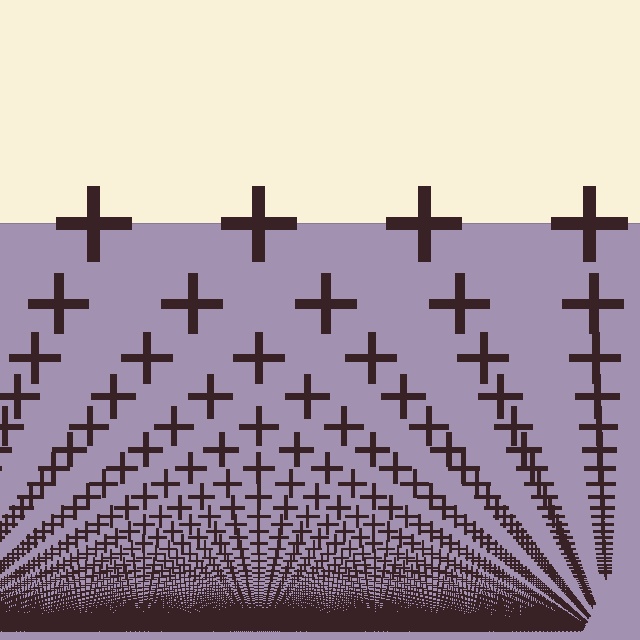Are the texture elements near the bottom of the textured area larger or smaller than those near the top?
Smaller. The gradient is inverted — elements near the bottom are smaller and denser.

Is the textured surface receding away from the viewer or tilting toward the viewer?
The surface appears to tilt toward the viewer. Texture elements get larger and sparser toward the top.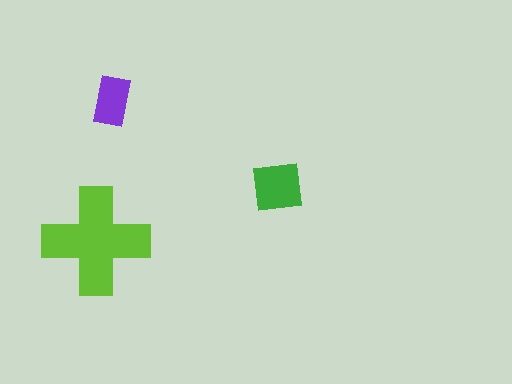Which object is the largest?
The lime cross.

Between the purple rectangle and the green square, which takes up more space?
The green square.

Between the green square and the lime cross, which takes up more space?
The lime cross.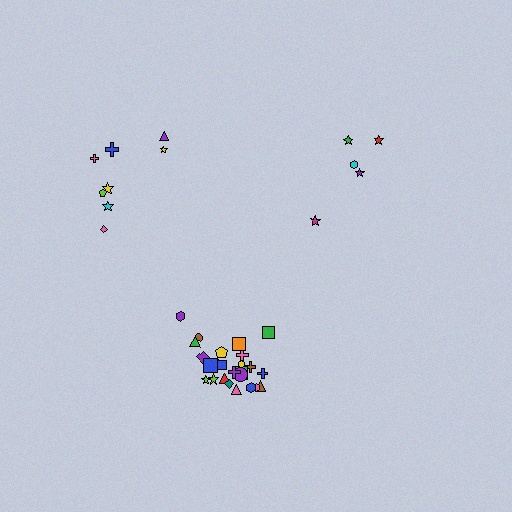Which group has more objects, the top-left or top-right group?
The top-left group.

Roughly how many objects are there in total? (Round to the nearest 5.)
Roughly 40 objects in total.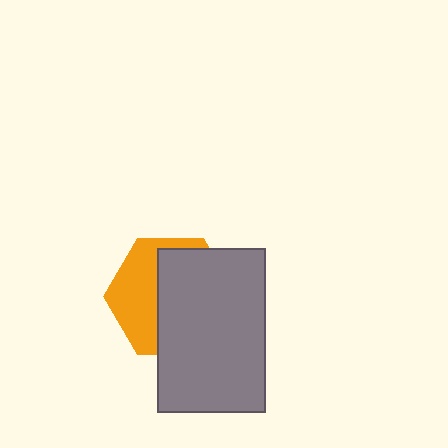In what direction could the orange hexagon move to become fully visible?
The orange hexagon could move left. That would shift it out from behind the gray rectangle entirely.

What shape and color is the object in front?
The object in front is a gray rectangle.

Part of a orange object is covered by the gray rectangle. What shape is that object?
It is a hexagon.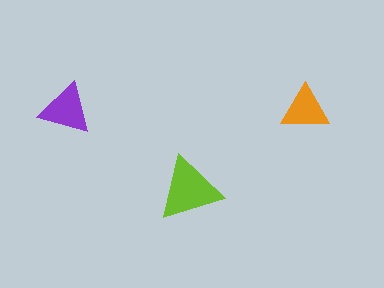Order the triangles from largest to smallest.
the lime one, the purple one, the orange one.